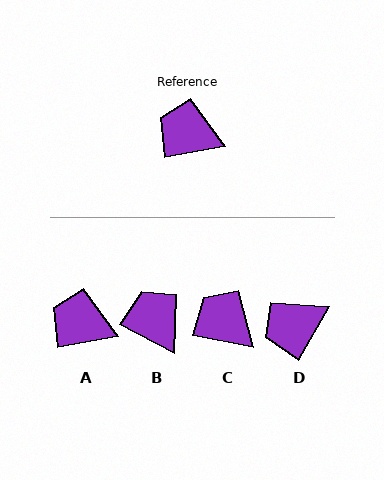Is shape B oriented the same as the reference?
No, it is off by about 38 degrees.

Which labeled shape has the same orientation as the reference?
A.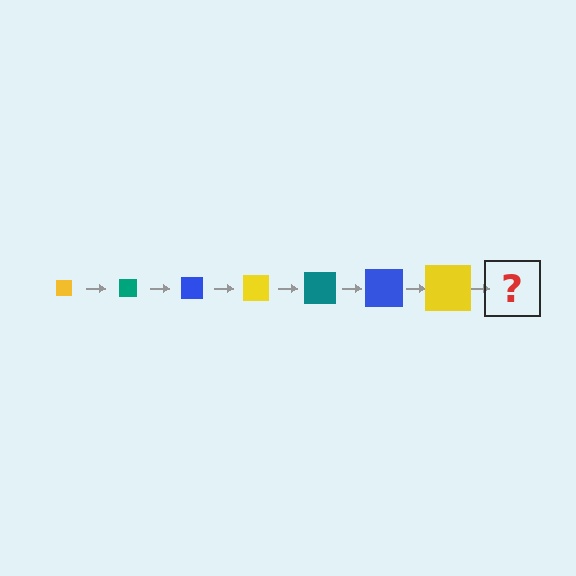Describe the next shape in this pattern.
It should be a teal square, larger than the previous one.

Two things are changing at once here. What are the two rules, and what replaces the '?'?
The two rules are that the square grows larger each step and the color cycles through yellow, teal, and blue. The '?' should be a teal square, larger than the previous one.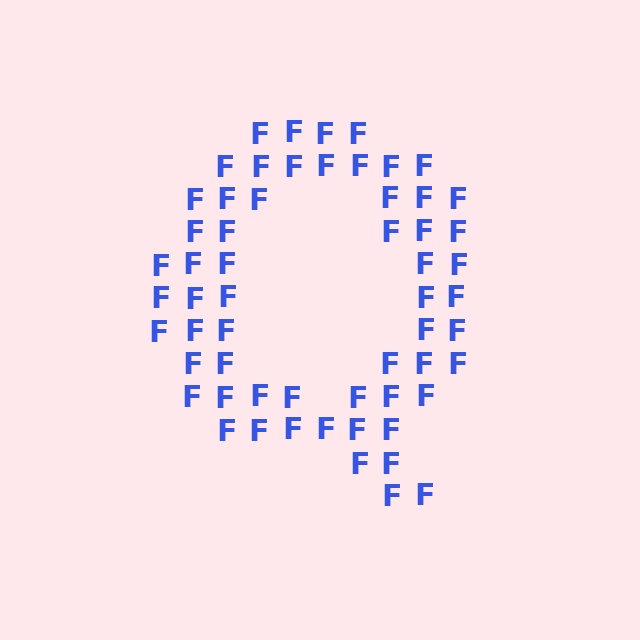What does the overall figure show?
The overall figure shows the letter Q.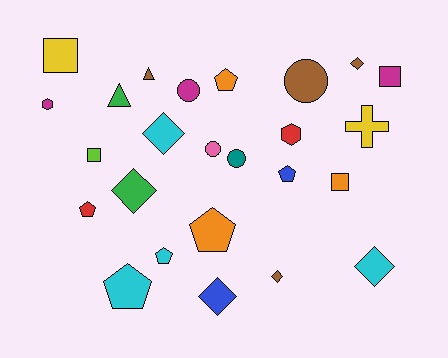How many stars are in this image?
There are no stars.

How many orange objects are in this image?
There are 3 orange objects.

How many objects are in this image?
There are 25 objects.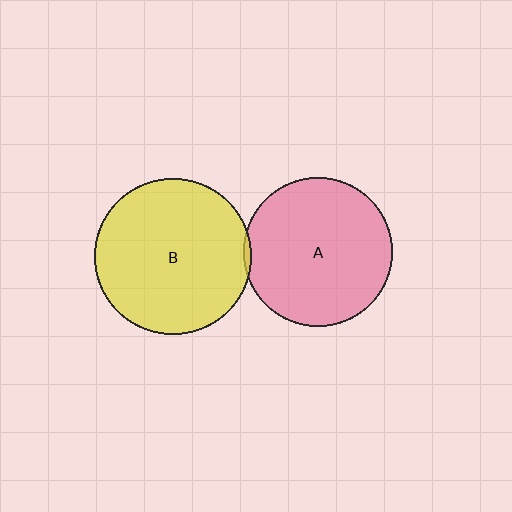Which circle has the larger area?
Circle B (yellow).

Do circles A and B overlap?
Yes.